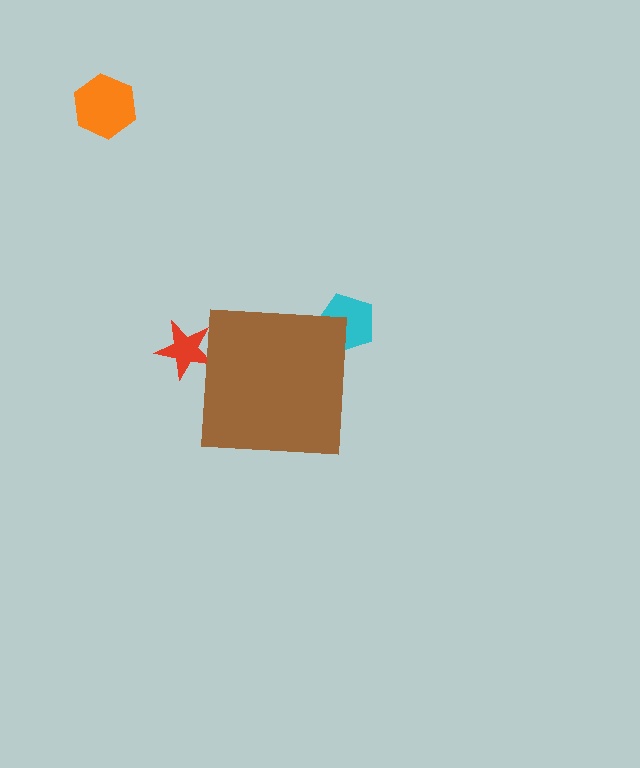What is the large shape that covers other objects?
A brown square.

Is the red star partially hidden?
Yes, the red star is partially hidden behind the brown square.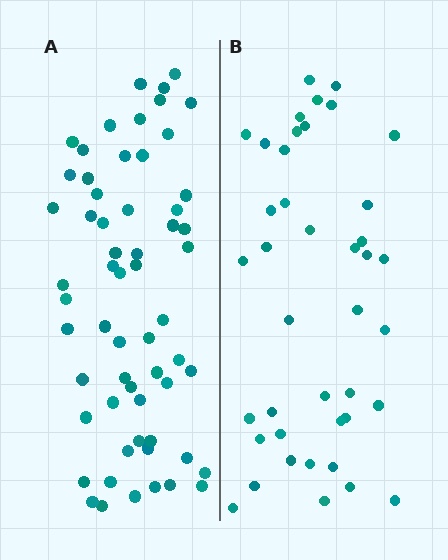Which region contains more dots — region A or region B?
Region A (the left region) has more dots.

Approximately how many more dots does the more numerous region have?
Region A has approximately 20 more dots than region B.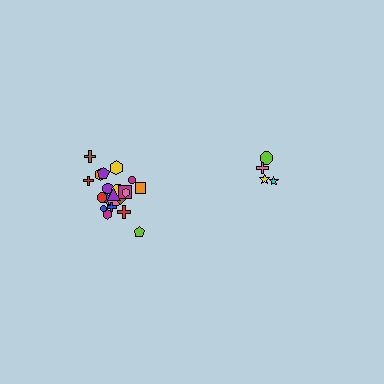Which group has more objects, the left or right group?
The left group.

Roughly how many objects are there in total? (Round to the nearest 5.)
Roughly 25 objects in total.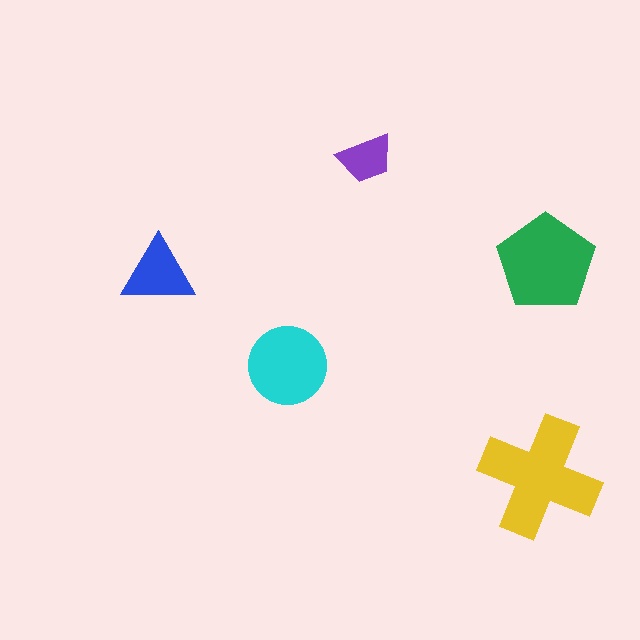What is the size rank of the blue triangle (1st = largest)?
4th.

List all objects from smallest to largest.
The purple trapezoid, the blue triangle, the cyan circle, the green pentagon, the yellow cross.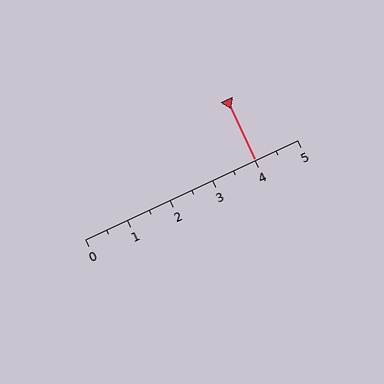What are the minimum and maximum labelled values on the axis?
The axis runs from 0 to 5.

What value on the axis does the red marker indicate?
The marker indicates approximately 4.